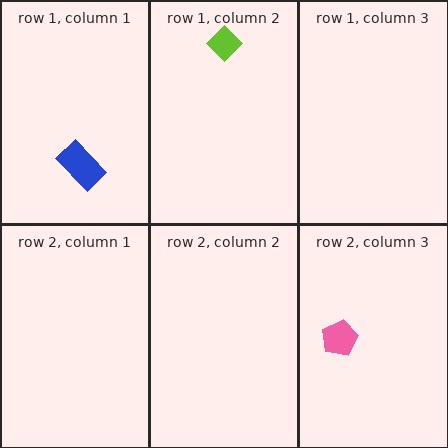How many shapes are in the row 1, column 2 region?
1.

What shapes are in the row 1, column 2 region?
The lime diamond.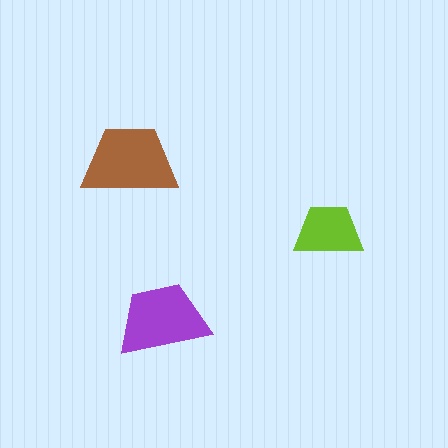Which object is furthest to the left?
The brown trapezoid is leftmost.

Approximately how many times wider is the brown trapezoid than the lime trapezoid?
About 1.5 times wider.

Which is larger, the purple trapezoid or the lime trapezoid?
The purple one.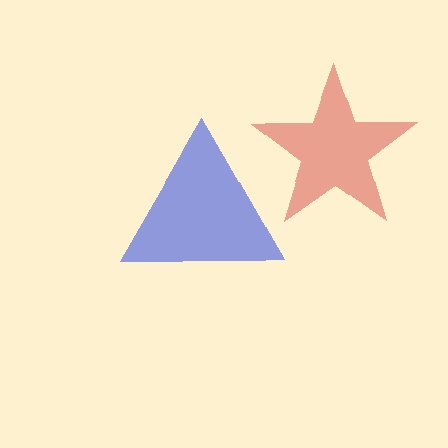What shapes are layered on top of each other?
The layered shapes are: a red star, a blue triangle.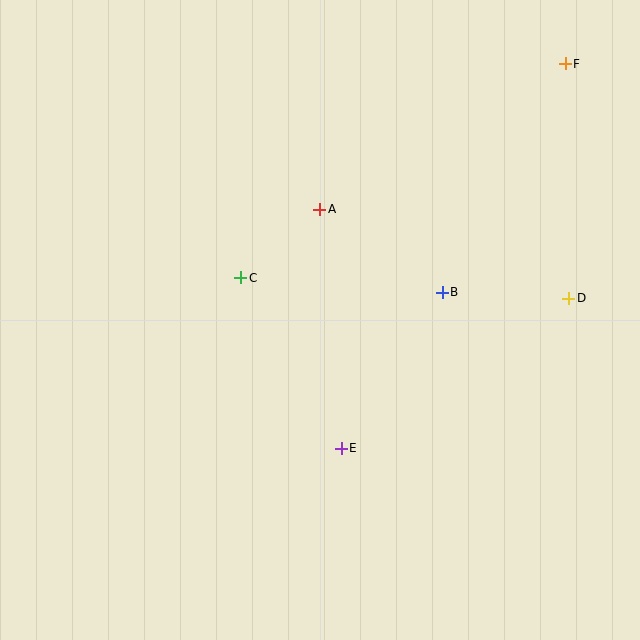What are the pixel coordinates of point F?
Point F is at (565, 64).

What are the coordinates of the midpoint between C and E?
The midpoint between C and E is at (291, 363).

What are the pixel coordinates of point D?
Point D is at (569, 298).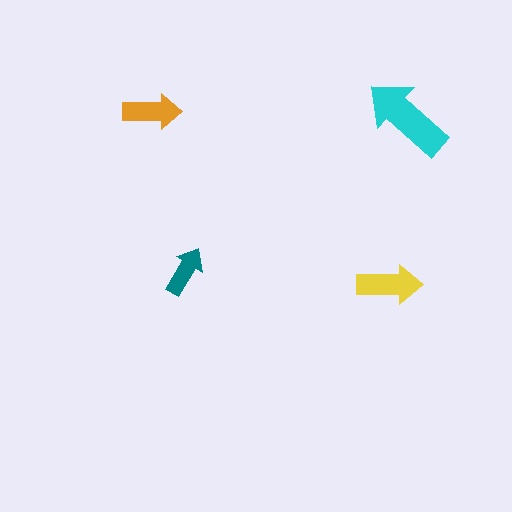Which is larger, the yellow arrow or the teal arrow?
The yellow one.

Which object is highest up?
The orange arrow is topmost.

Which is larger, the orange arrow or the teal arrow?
The orange one.